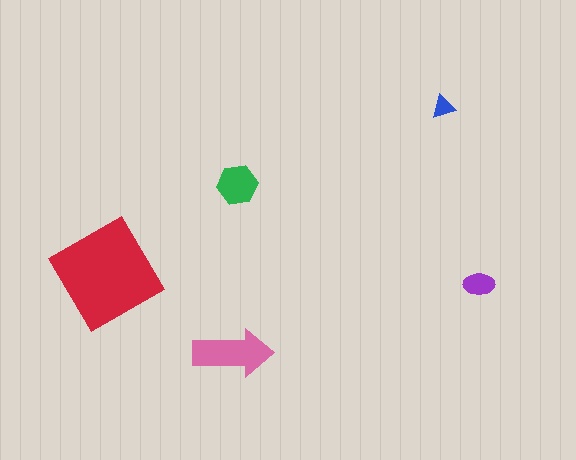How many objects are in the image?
There are 5 objects in the image.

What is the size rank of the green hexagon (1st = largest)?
3rd.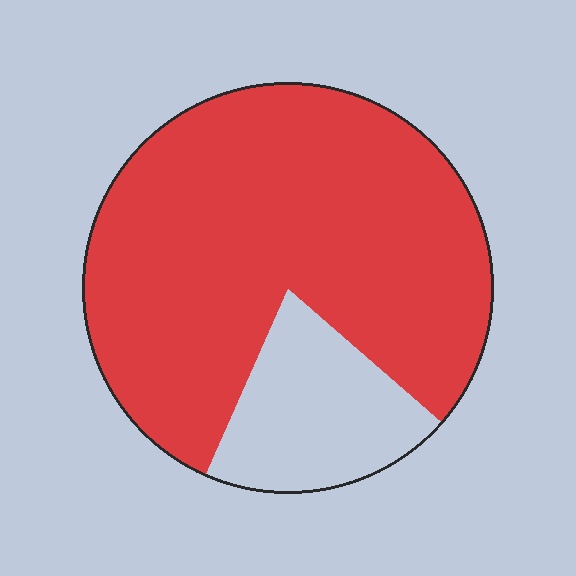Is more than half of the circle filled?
Yes.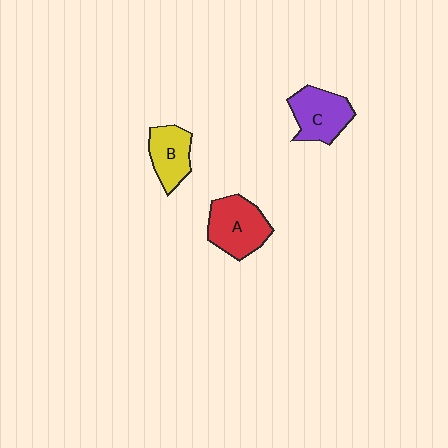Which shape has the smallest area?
Shape B (yellow).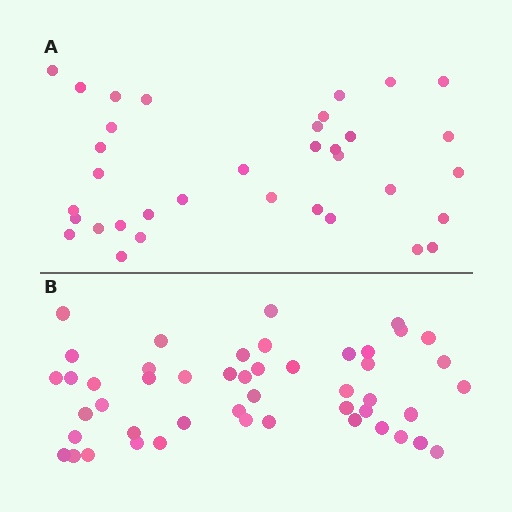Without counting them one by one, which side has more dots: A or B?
Region B (the bottom region) has more dots.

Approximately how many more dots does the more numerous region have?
Region B has approximately 15 more dots than region A.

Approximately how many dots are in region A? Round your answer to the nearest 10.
About 40 dots. (The exact count is 35, which rounds to 40.)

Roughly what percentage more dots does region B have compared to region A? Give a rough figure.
About 35% more.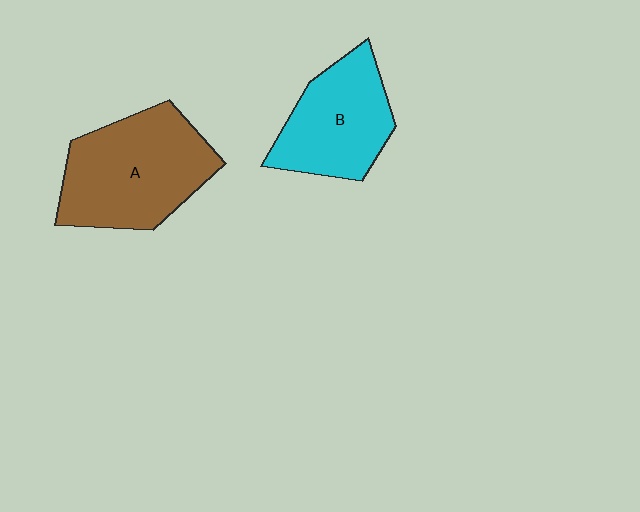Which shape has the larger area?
Shape A (brown).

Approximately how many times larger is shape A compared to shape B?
Approximately 1.3 times.